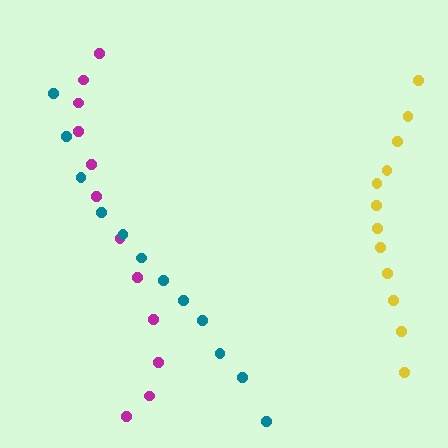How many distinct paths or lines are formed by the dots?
There are 3 distinct paths.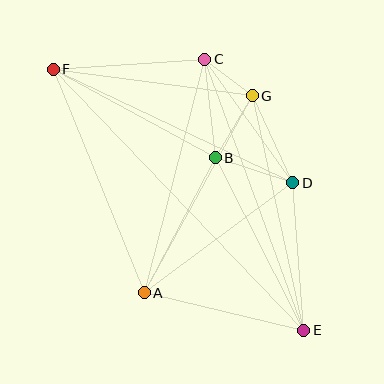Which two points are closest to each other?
Points C and G are closest to each other.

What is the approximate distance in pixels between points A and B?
The distance between A and B is approximately 153 pixels.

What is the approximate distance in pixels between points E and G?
The distance between E and G is approximately 240 pixels.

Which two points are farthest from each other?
Points E and F are farthest from each other.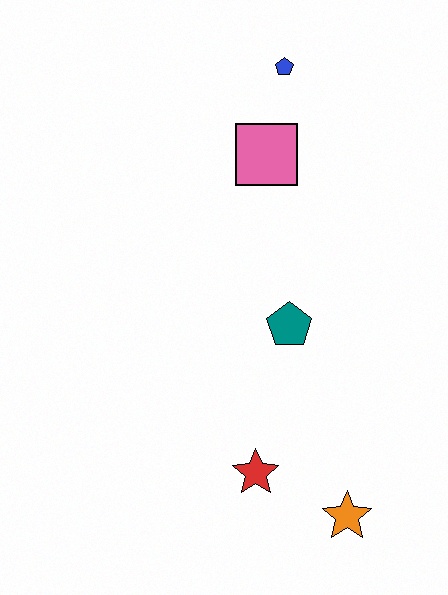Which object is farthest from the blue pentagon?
The orange star is farthest from the blue pentagon.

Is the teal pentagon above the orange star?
Yes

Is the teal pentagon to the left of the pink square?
No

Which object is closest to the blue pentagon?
The pink square is closest to the blue pentagon.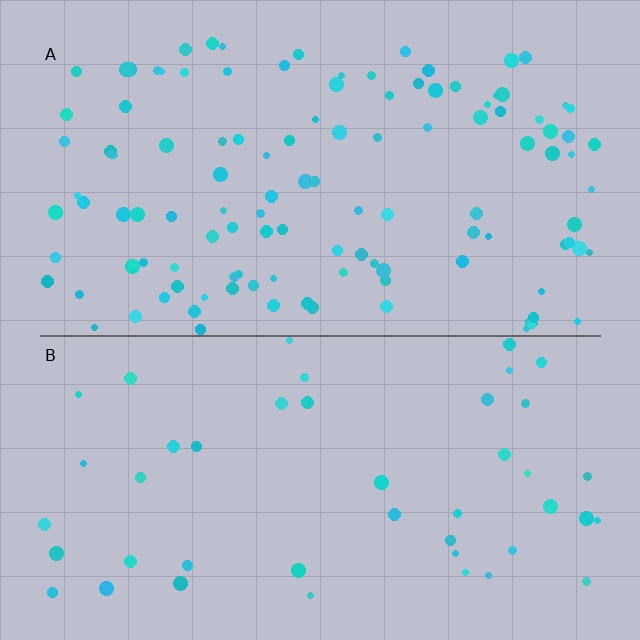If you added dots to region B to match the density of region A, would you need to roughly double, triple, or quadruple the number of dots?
Approximately triple.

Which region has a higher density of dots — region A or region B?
A (the top).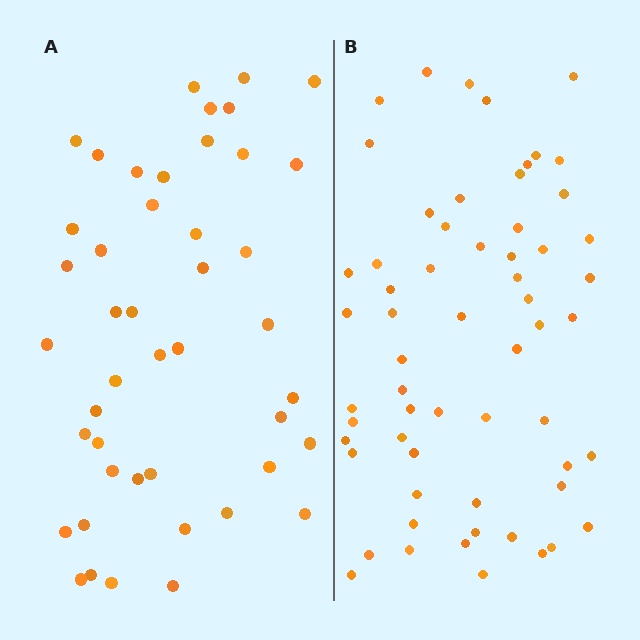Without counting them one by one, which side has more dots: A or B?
Region B (the right region) has more dots.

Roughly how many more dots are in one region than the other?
Region B has approximately 15 more dots than region A.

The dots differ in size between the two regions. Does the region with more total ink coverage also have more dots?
No. Region A has more total ink coverage because its dots are larger, but region B actually contains more individual dots. Total area can be misleading — the number of items is what matters here.